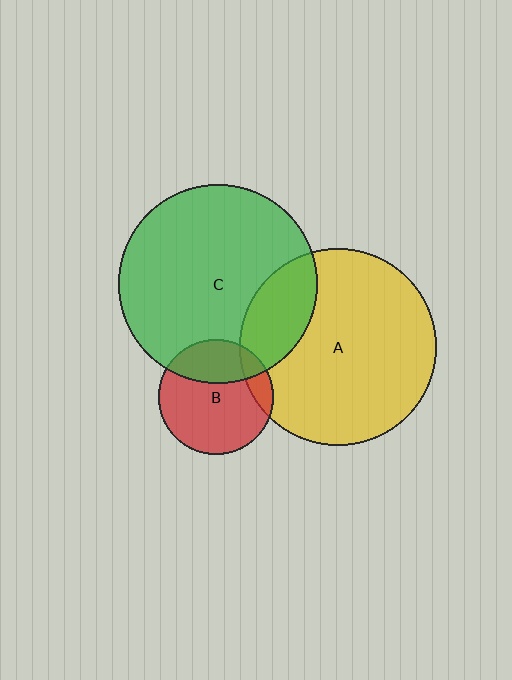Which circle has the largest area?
Circle C (green).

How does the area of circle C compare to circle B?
Approximately 3.0 times.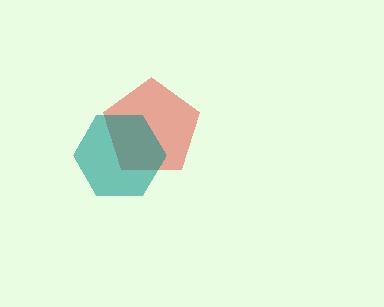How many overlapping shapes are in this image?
There are 2 overlapping shapes in the image.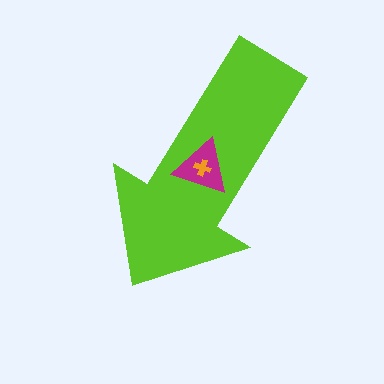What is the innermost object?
The orange cross.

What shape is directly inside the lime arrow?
The magenta triangle.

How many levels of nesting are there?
3.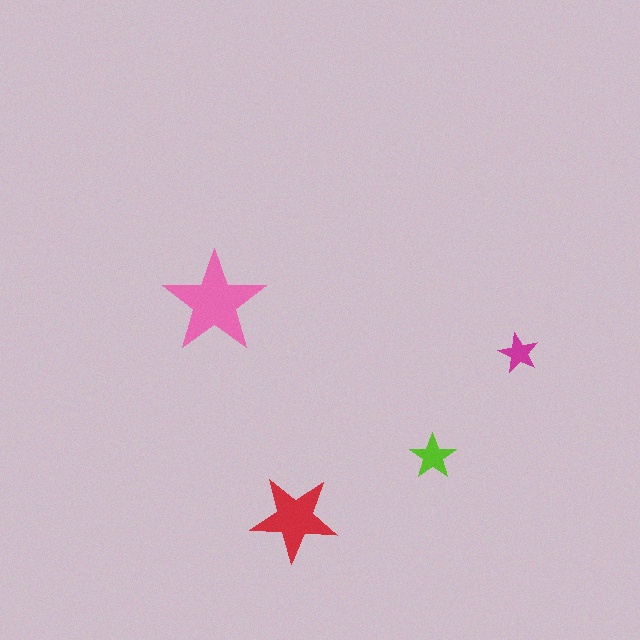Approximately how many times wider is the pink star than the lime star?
About 2 times wider.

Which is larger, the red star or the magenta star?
The red one.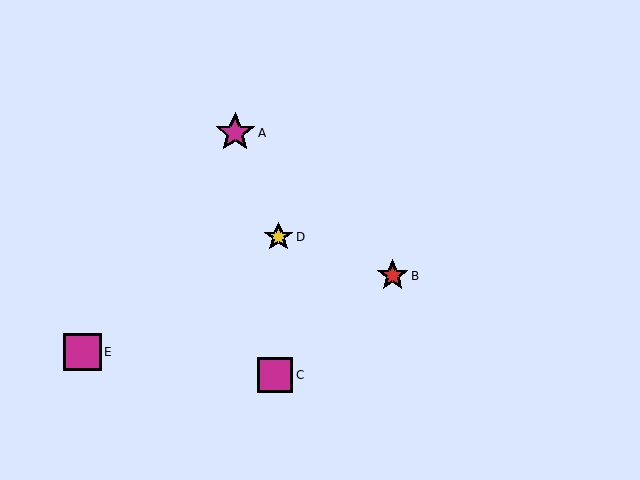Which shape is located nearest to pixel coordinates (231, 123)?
The magenta star (labeled A) at (235, 133) is nearest to that location.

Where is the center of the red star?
The center of the red star is at (393, 276).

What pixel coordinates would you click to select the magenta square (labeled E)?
Click at (83, 352) to select the magenta square E.